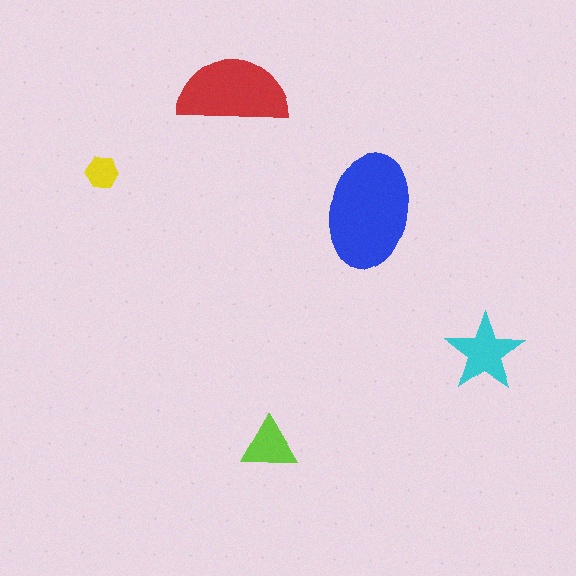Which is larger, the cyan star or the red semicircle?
The red semicircle.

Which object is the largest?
The blue ellipse.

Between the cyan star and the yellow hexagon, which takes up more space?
The cyan star.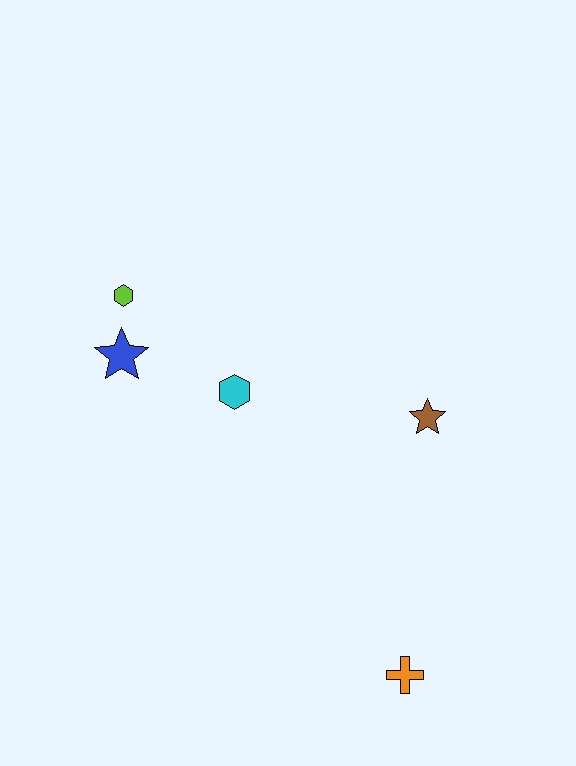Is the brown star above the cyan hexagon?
No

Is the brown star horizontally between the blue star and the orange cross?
No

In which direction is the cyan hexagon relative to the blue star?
The cyan hexagon is to the right of the blue star.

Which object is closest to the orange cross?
The brown star is closest to the orange cross.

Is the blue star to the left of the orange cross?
Yes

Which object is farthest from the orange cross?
The lime hexagon is farthest from the orange cross.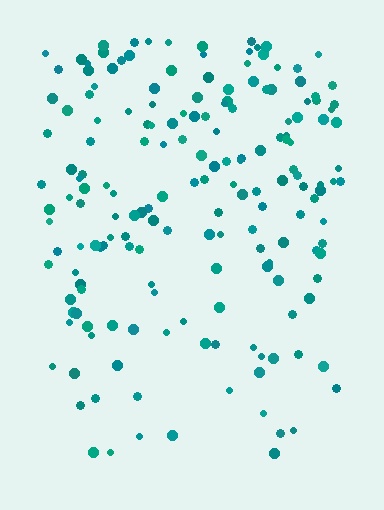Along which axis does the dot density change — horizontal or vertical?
Vertical.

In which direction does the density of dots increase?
From bottom to top, with the top side densest.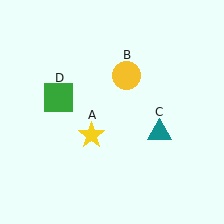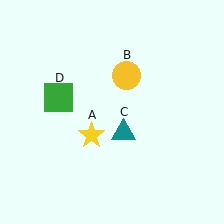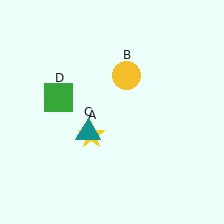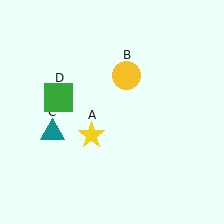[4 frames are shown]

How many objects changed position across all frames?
1 object changed position: teal triangle (object C).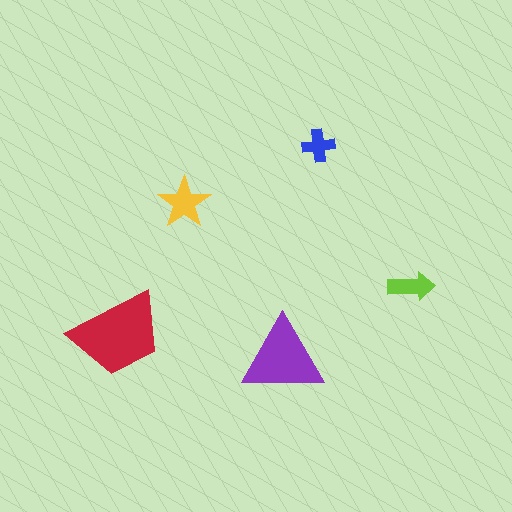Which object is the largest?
The red trapezoid.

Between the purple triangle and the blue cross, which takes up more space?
The purple triangle.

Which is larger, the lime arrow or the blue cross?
The lime arrow.